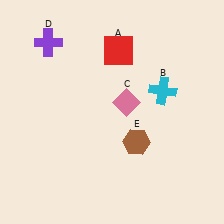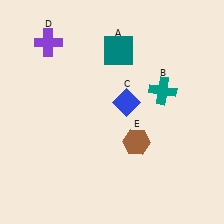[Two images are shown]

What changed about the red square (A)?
In Image 1, A is red. In Image 2, it changed to teal.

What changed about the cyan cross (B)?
In Image 1, B is cyan. In Image 2, it changed to teal.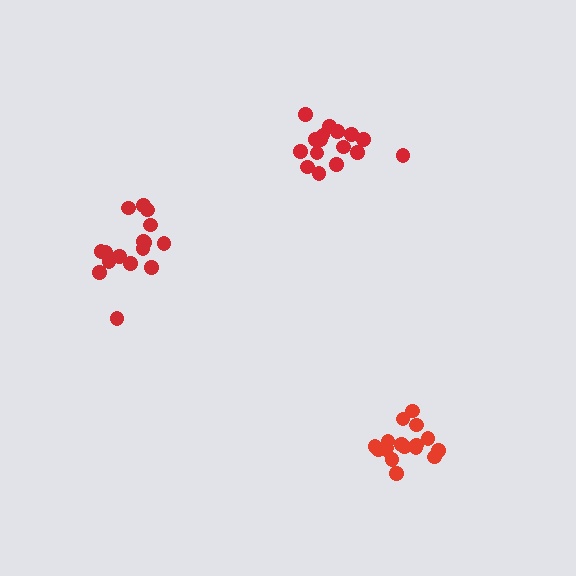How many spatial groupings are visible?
There are 3 spatial groupings.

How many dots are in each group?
Group 1: 17 dots, Group 2: 16 dots, Group 3: 17 dots (50 total).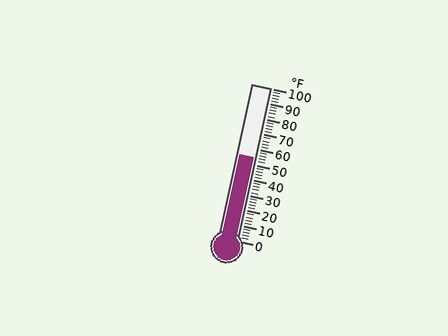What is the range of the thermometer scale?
The thermometer scale ranges from 0°F to 100°F.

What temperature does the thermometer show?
The thermometer shows approximately 54°F.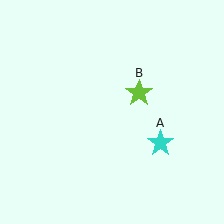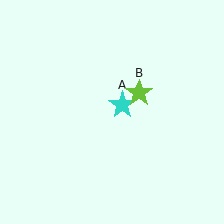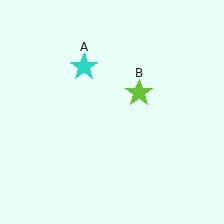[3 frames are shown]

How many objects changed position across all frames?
1 object changed position: cyan star (object A).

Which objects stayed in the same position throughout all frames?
Lime star (object B) remained stationary.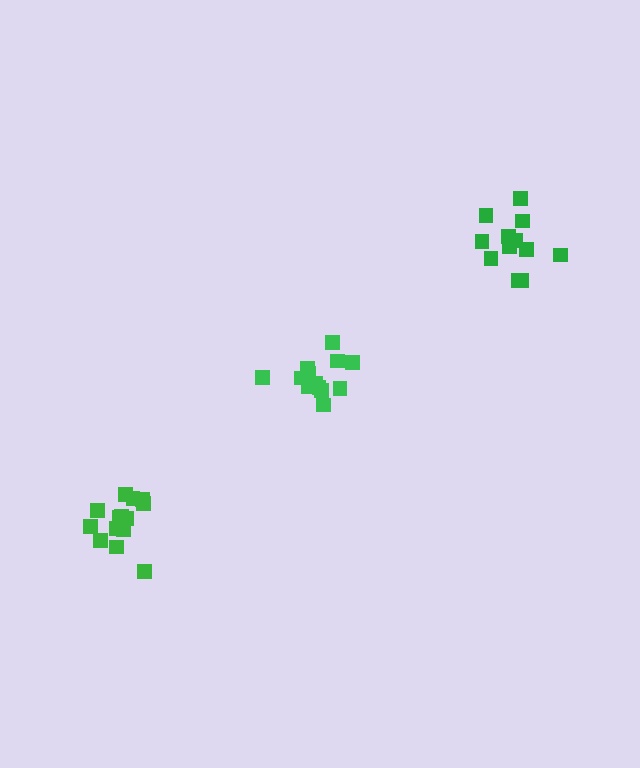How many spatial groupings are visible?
There are 3 spatial groupings.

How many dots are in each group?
Group 1: 14 dots, Group 2: 13 dots, Group 3: 13 dots (40 total).